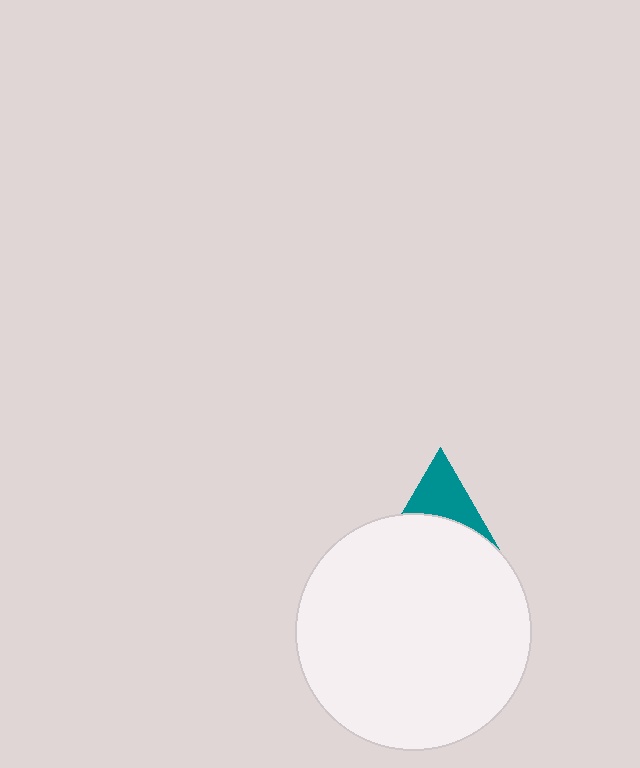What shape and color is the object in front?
The object in front is a white circle.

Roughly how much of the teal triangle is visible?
A small part of it is visible (roughly 39%).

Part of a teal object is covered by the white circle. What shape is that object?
It is a triangle.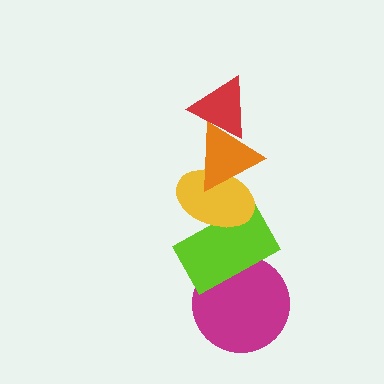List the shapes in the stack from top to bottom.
From top to bottom: the red triangle, the orange triangle, the yellow ellipse, the lime rectangle, the magenta circle.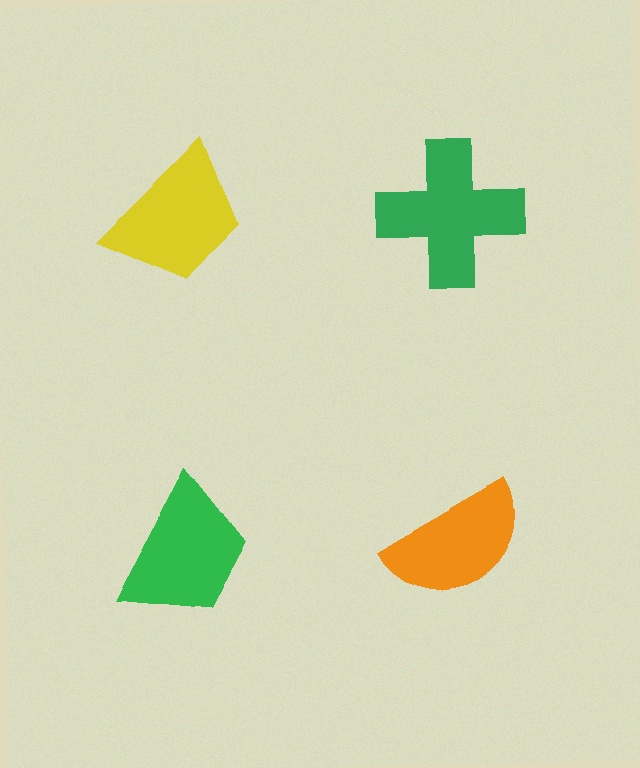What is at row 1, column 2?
A green cross.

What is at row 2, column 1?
A green trapezoid.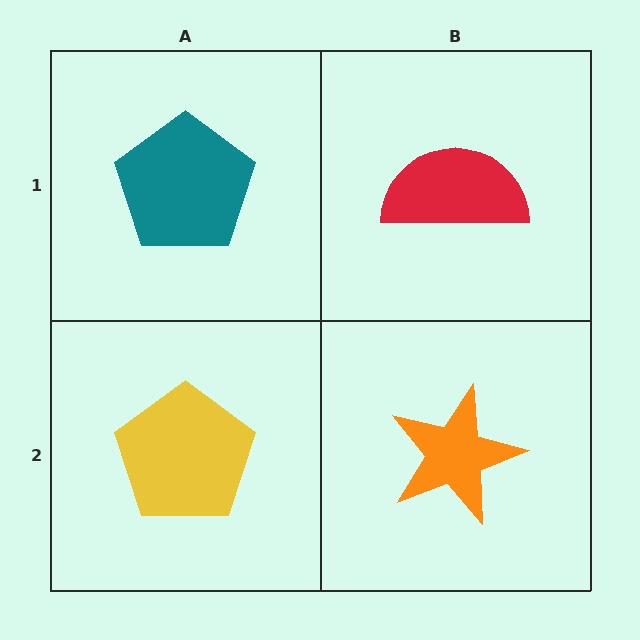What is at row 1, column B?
A red semicircle.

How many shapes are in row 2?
2 shapes.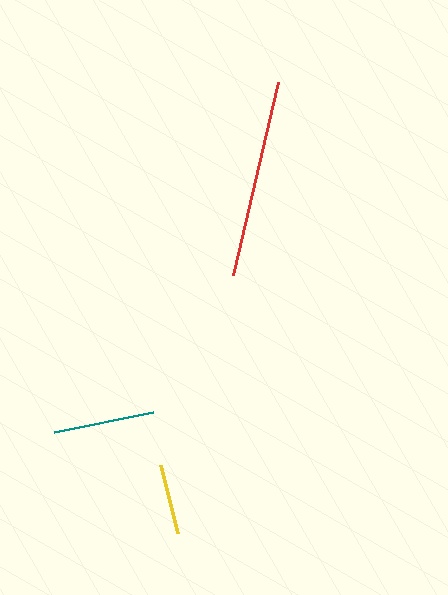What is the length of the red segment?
The red segment is approximately 198 pixels long.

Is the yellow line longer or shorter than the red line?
The red line is longer than the yellow line.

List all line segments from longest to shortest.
From longest to shortest: red, teal, yellow.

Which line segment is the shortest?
The yellow line is the shortest at approximately 71 pixels.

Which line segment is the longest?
The red line is the longest at approximately 198 pixels.